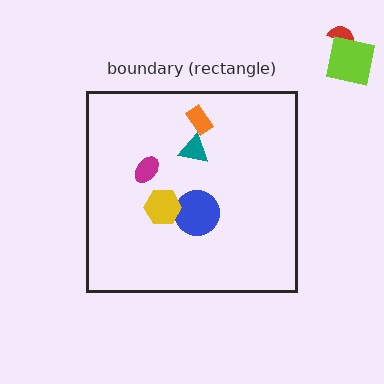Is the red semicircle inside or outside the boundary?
Outside.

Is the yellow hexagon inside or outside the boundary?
Inside.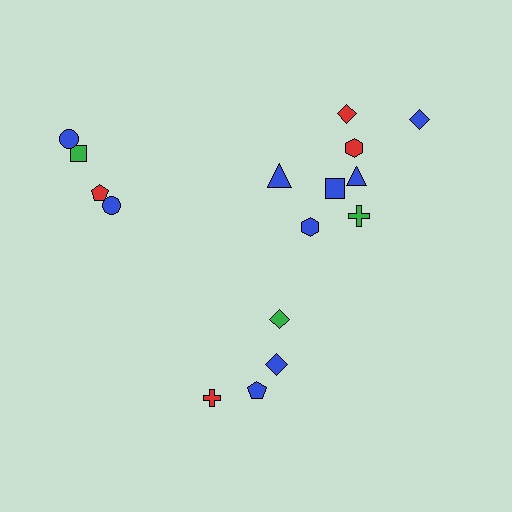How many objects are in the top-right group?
There are 8 objects.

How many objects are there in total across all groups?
There are 16 objects.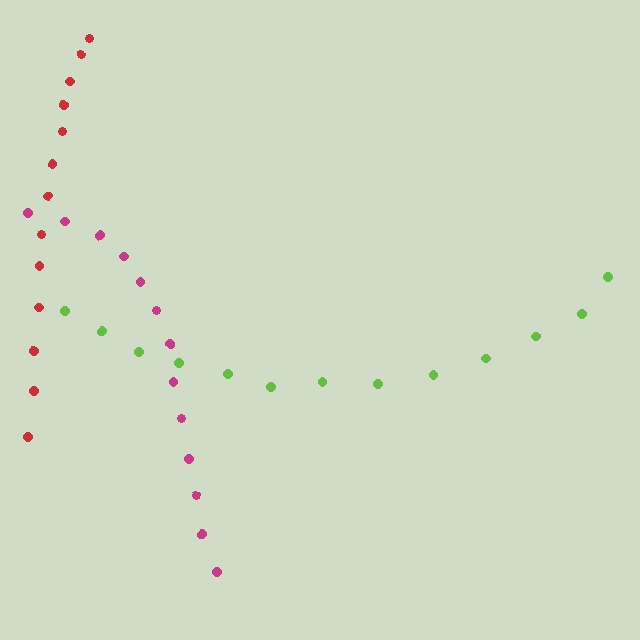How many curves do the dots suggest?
There are 3 distinct paths.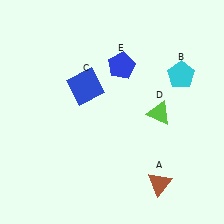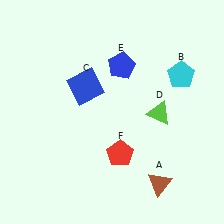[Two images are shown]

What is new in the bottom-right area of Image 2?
A red pentagon (F) was added in the bottom-right area of Image 2.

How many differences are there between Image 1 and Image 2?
There is 1 difference between the two images.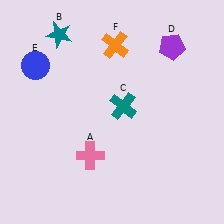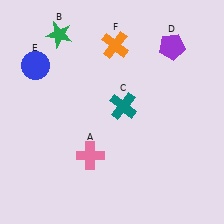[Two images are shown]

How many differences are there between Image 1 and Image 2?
There is 1 difference between the two images.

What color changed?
The star (B) changed from teal in Image 1 to green in Image 2.